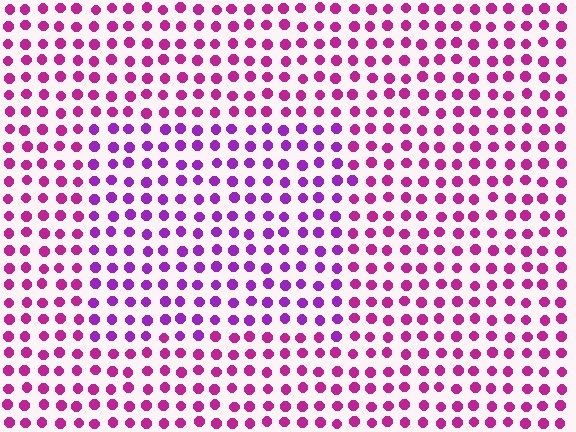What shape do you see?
I see a rectangle.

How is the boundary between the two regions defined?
The boundary is defined purely by a slight shift in hue (about 30 degrees). Spacing, size, and orientation are identical on both sides.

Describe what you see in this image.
The image is filled with small magenta elements in a uniform arrangement. A rectangle-shaped region is visible where the elements are tinted to a slightly different hue, forming a subtle color boundary.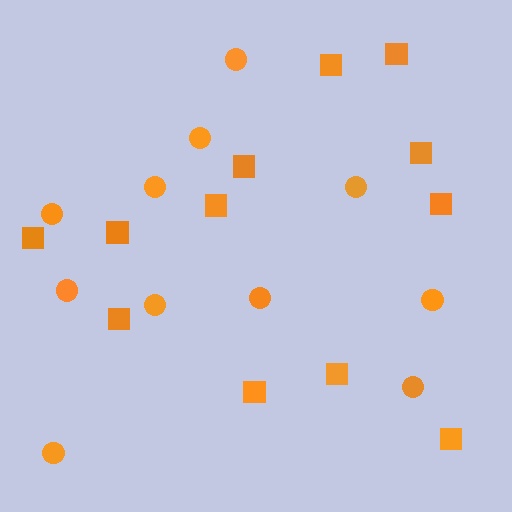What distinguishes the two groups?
There are 2 groups: one group of squares (12) and one group of circles (11).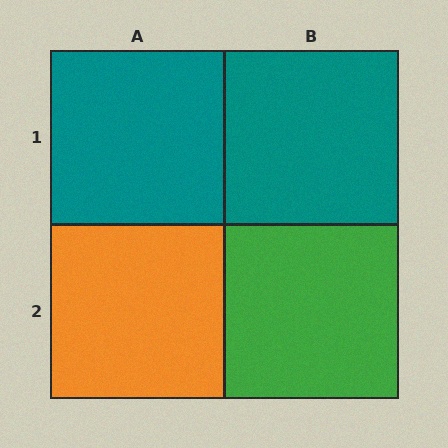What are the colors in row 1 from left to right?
Teal, teal.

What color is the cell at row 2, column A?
Orange.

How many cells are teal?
2 cells are teal.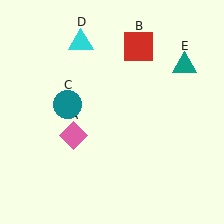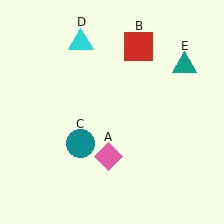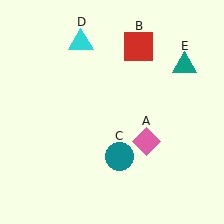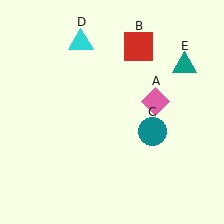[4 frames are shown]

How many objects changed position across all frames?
2 objects changed position: pink diamond (object A), teal circle (object C).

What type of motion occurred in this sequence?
The pink diamond (object A), teal circle (object C) rotated counterclockwise around the center of the scene.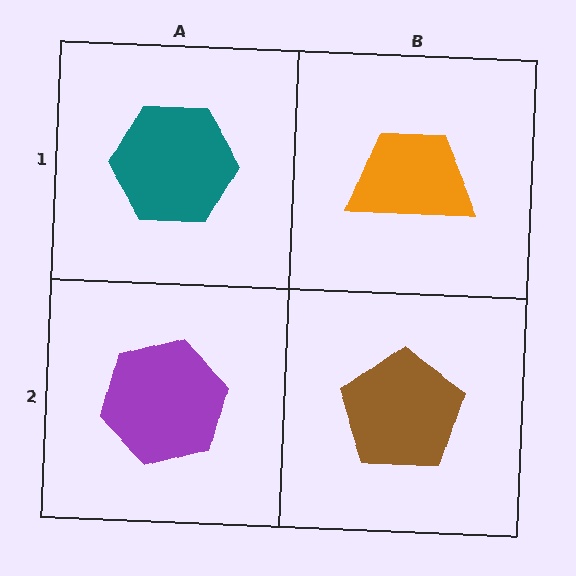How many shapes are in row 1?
2 shapes.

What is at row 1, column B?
An orange trapezoid.